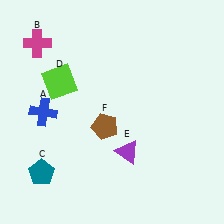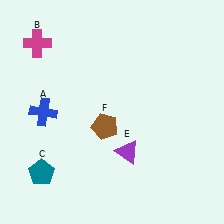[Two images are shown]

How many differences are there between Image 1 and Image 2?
There is 1 difference between the two images.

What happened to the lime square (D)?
The lime square (D) was removed in Image 2. It was in the top-left area of Image 1.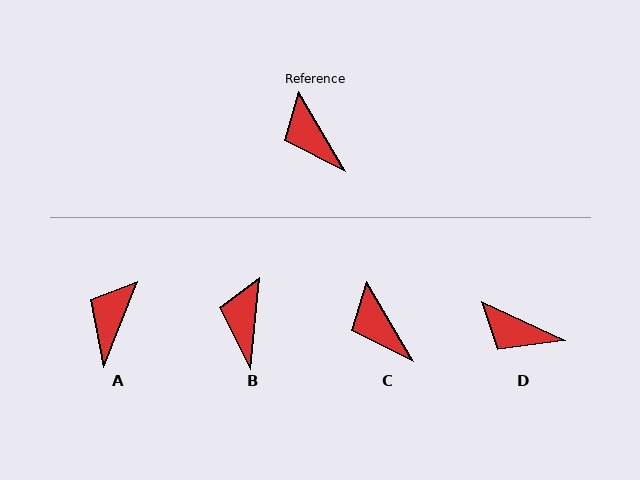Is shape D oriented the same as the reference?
No, it is off by about 35 degrees.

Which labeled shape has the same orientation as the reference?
C.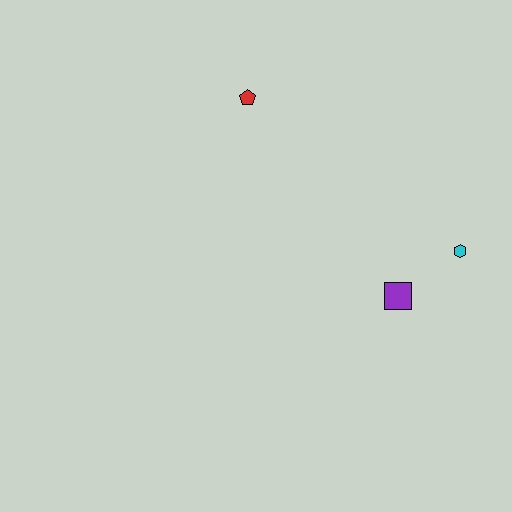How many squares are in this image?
There is 1 square.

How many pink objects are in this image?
There are no pink objects.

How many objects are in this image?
There are 3 objects.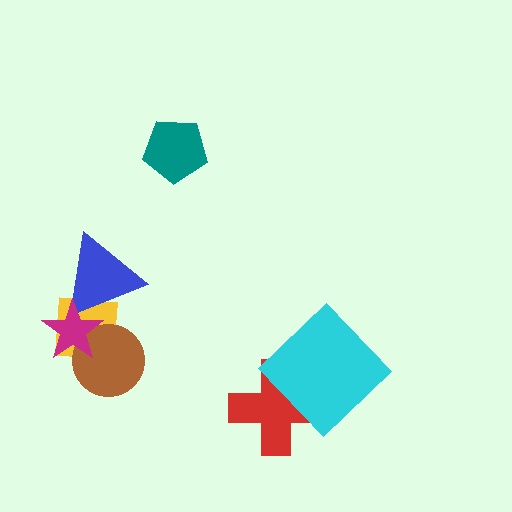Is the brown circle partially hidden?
Yes, it is partially covered by another shape.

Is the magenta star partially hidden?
No, no other shape covers it.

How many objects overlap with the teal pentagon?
0 objects overlap with the teal pentagon.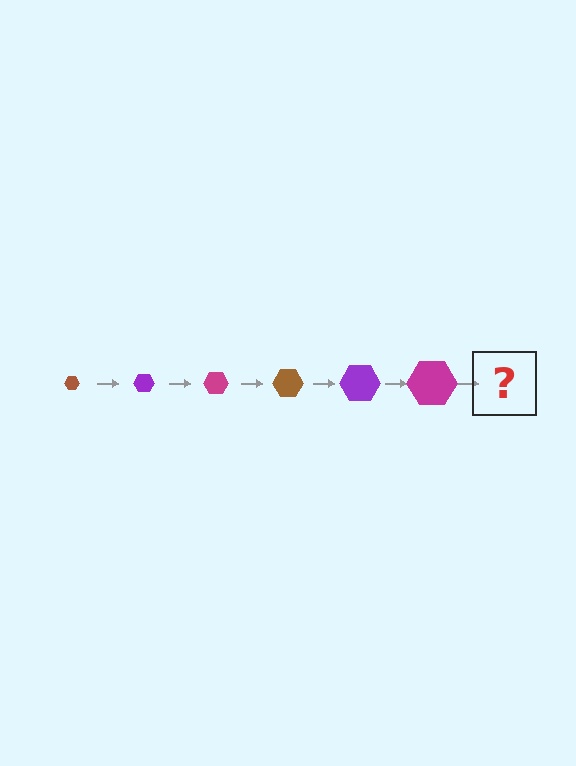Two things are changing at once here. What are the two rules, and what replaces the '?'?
The two rules are that the hexagon grows larger each step and the color cycles through brown, purple, and magenta. The '?' should be a brown hexagon, larger than the previous one.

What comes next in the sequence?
The next element should be a brown hexagon, larger than the previous one.